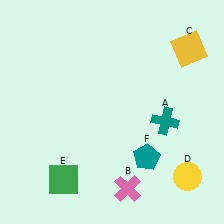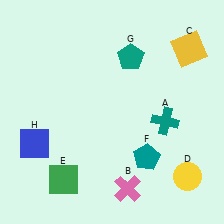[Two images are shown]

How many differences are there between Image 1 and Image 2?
There are 2 differences between the two images.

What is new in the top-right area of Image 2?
A teal pentagon (G) was added in the top-right area of Image 2.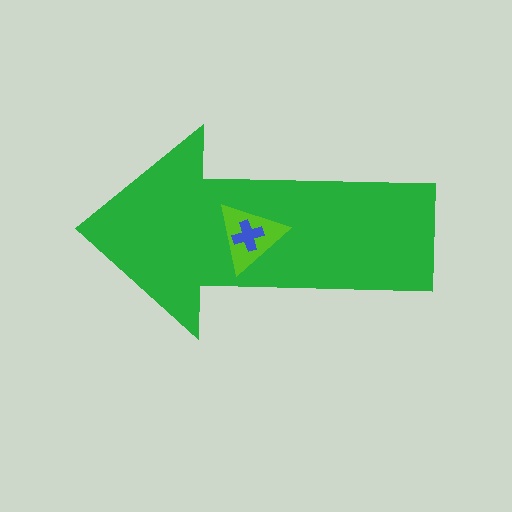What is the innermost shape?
The blue cross.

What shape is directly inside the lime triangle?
The blue cross.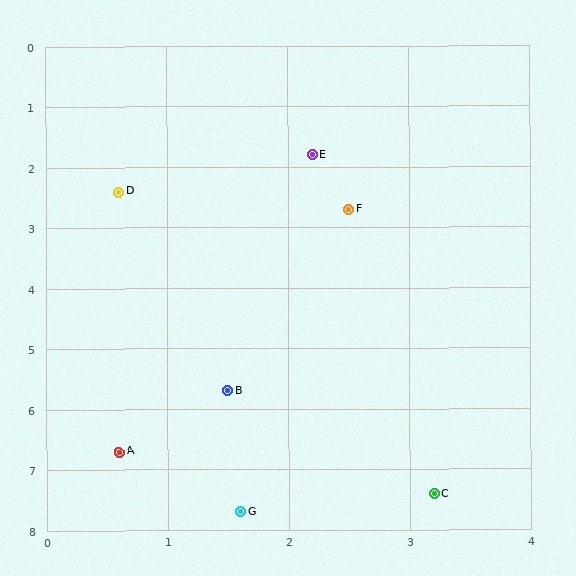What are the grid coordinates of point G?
Point G is at approximately (1.6, 7.7).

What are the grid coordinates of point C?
Point C is at approximately (3.2, 7.4).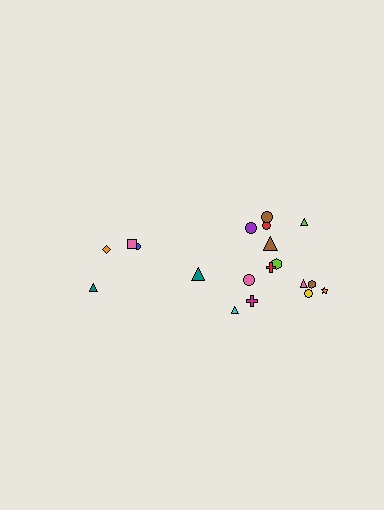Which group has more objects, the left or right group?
The right group.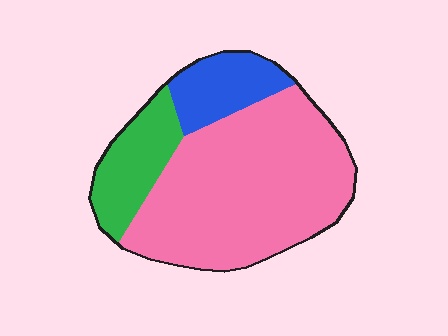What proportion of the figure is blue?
Blue covers 15% of the figure.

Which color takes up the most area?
Pink, at roughly 65%.